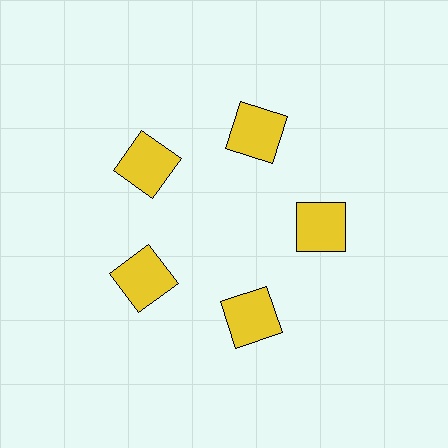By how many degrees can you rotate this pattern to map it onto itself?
The pattern maps onto itself every 72 degrees of rotation.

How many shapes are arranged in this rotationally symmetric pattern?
There are 5 shapes, arranged in 5 groups of 1.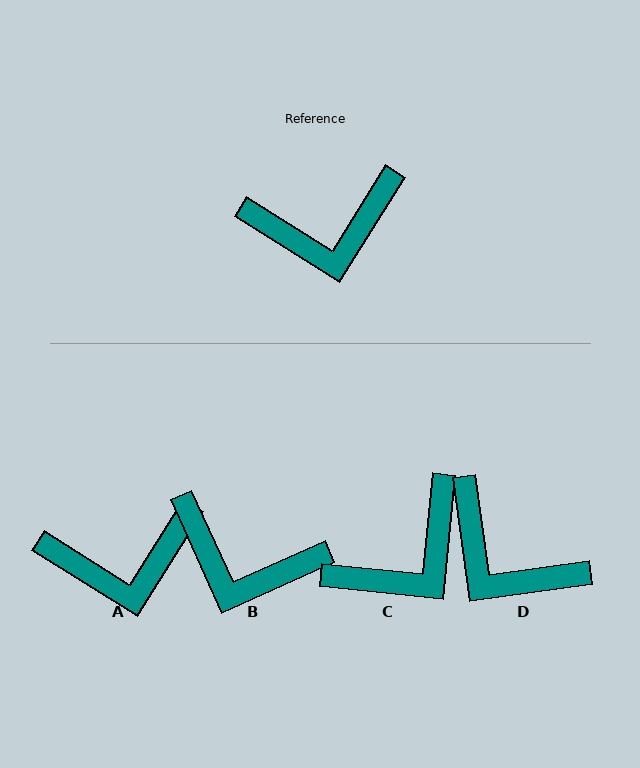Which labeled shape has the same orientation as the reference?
A.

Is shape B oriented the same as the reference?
No, it is off by about 34 degrees.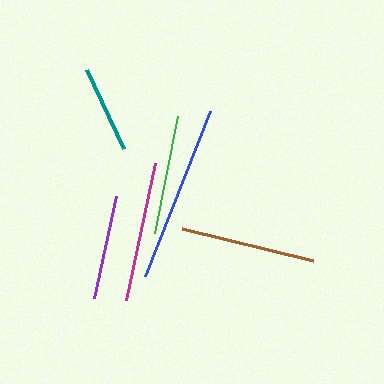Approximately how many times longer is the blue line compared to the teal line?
The blue line is approximately 2.0 times the length of the teal line.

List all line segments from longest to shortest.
From longest to shortest: blue, magenta, brown, green, purple, teal.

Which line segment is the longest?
The blue line is the longest at approximately 177 pixels.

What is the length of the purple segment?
The purple segment is approximately 104 pixels long.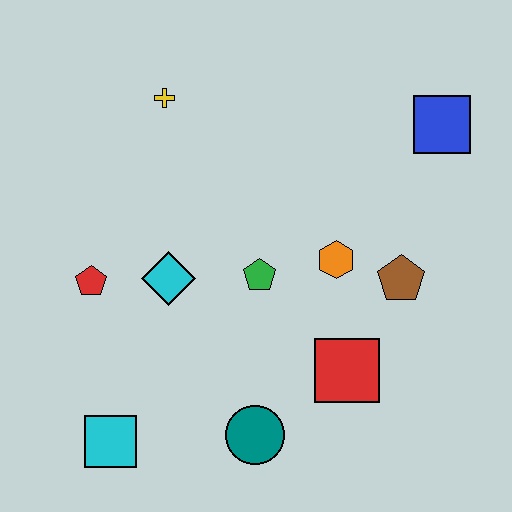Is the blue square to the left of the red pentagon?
No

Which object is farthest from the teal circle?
The blue square is farthest from the teal circle.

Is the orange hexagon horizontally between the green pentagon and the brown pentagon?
Yes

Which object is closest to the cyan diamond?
The red pentagon is closest to the cyan diamond.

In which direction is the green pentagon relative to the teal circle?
The green pentagon is above the teal circle.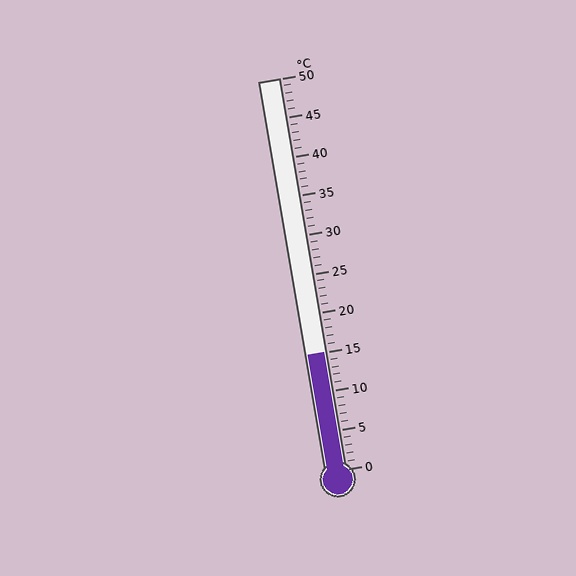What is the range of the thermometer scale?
The thermometer scale ranges from 0°C to 50°C.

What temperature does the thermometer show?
The thermometer shows approximately 15°C.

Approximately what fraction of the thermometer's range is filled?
The thermometer is filled to approximately 30% of its range.